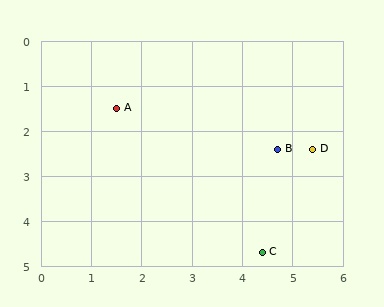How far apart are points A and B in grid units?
Points A and B are about 3.3 grid units apart.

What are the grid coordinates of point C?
Point C is at approximately (4.4, 4.7).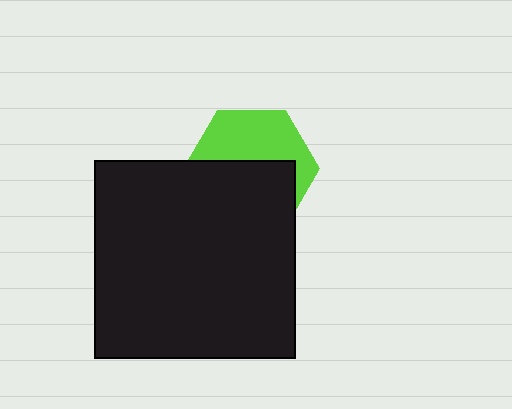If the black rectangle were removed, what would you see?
You would see the complete lime hexagon.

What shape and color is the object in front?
The object in front is a black rectangle.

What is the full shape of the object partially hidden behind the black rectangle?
The partially hidden object is a lime hexagon.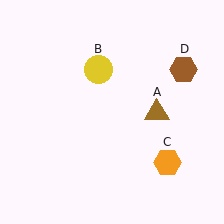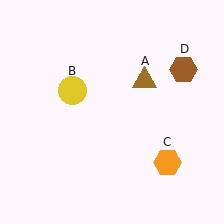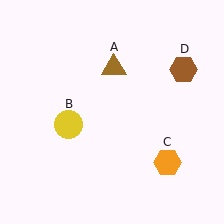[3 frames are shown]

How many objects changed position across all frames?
2 objects changed position: brown triangle (object A), yellow circle (object B).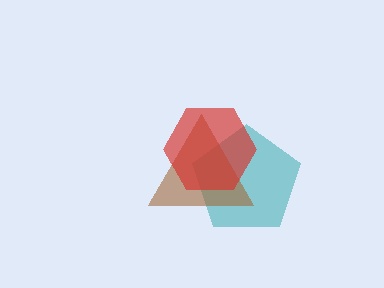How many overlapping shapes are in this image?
There are 3 overlapping shapes in the image.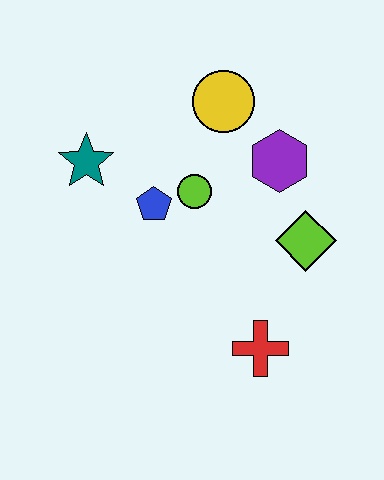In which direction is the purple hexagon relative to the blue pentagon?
The purple hexagon is to the right of the blue pentagon.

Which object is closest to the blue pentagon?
The lime circle is closest to the blue pentagon.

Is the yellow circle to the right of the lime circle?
Yes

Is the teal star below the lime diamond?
No